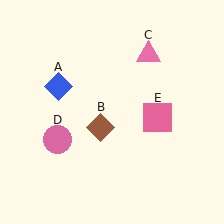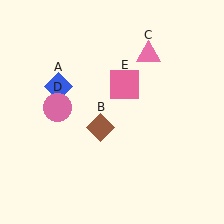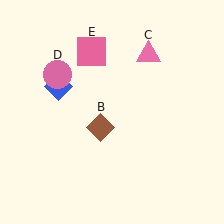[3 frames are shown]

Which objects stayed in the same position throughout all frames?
Blue diamond (object A) and brown diamond (object B) and pink triangle (object C) remained stationary.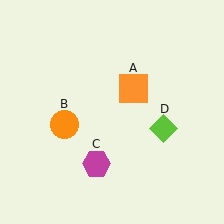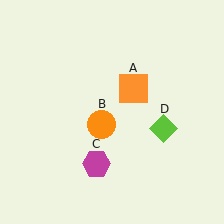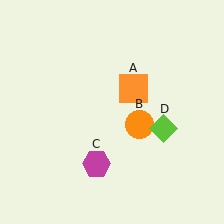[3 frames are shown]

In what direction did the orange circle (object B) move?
The orange circle (object B) moved right.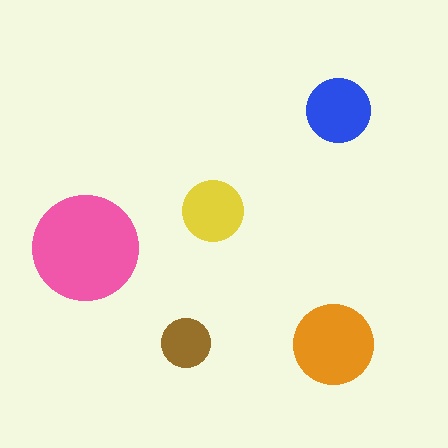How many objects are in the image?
There are 5 objects in the image.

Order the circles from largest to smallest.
the pink one, the orange one, the blue one, the yellow one, the brown one.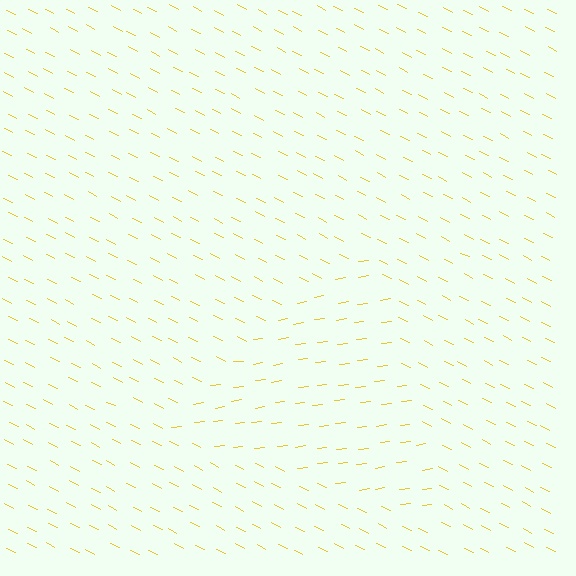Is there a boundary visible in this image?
Yes, there is a texture boundary formed by a change in line orientation.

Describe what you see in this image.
The image is filled with small yellow line segments. A triangle region in the image has lines oriented differently from the surrounding lines, creating a visible texture boundary.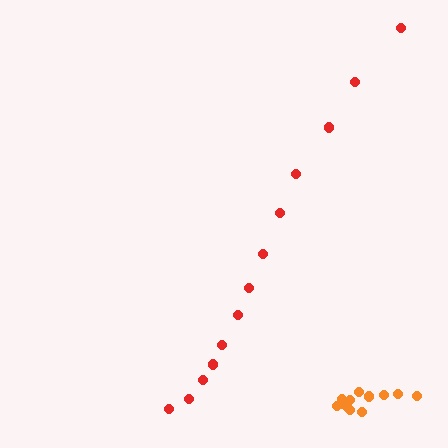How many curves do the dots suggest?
There are 2 distinct paths.